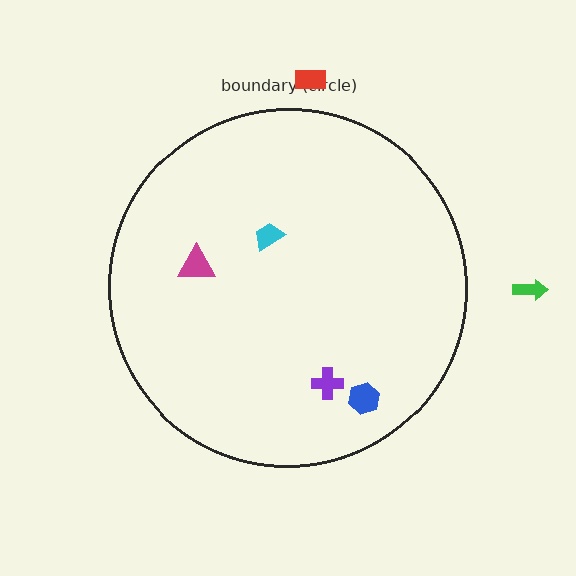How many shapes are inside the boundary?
4 inside, 2 outside.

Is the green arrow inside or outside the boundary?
Outside.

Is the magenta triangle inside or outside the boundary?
Inside.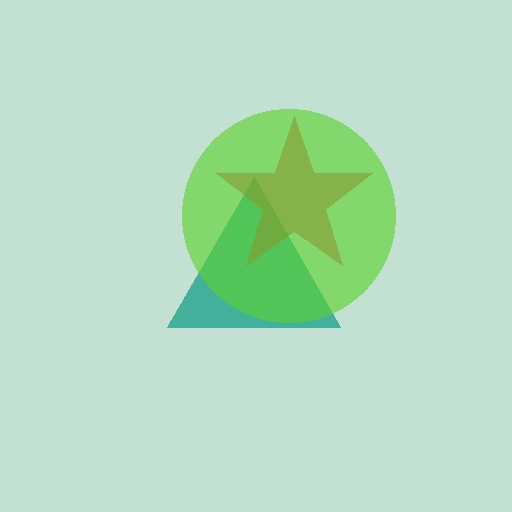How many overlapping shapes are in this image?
There are 3 overlapping shapes in the image.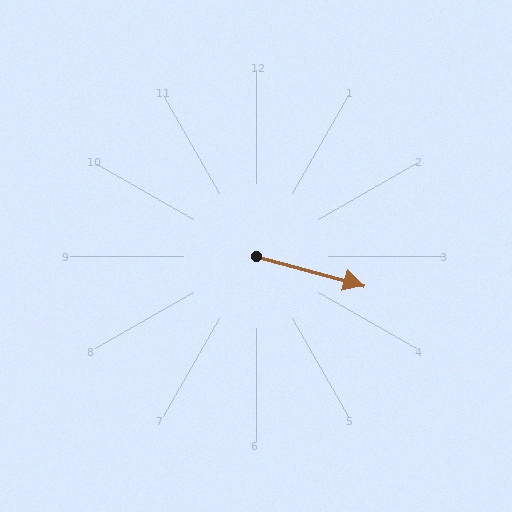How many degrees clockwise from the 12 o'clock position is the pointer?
Approximately 105 degrees.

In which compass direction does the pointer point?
East.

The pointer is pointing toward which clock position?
Roughly 4 o'clock.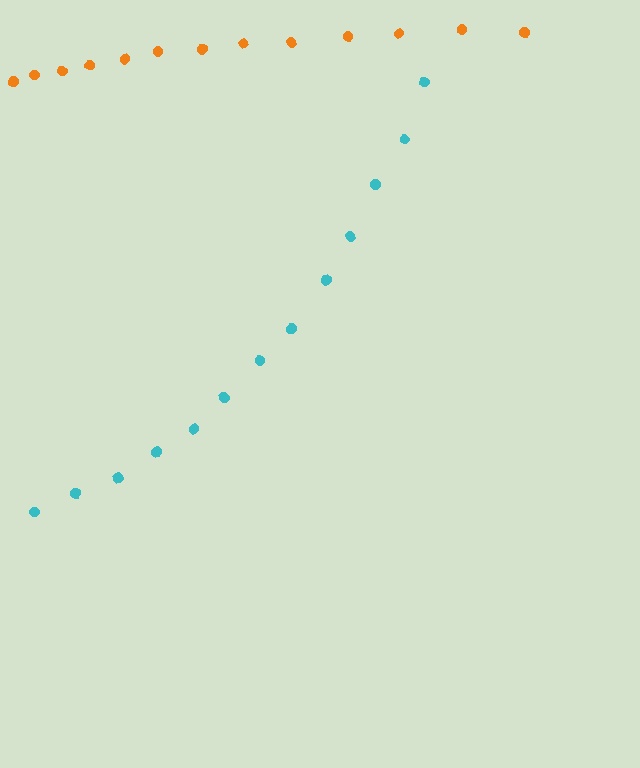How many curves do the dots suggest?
There are 2 distinct paths.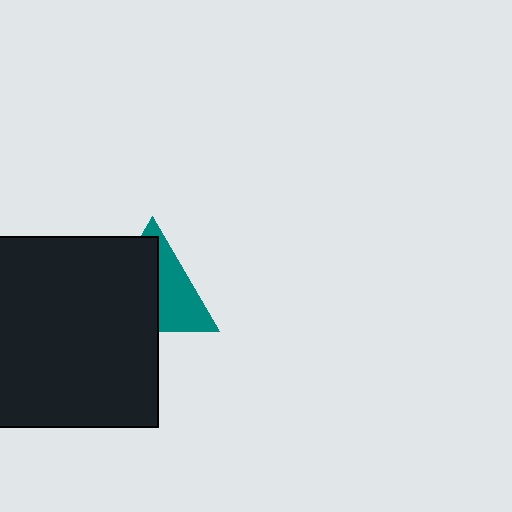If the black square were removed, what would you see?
You would see the complete teal triangle.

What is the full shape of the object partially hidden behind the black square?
The partially hidden object is a teal triangle.